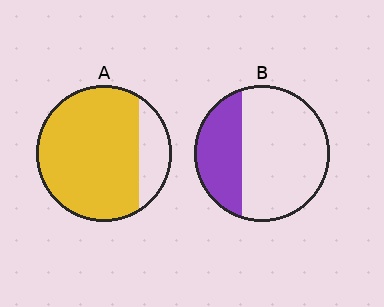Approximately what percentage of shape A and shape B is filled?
A is approximately 80% and B is approximately 30%.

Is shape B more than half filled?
No.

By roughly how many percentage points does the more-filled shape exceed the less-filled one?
By roughly 50 percentage points (A over B).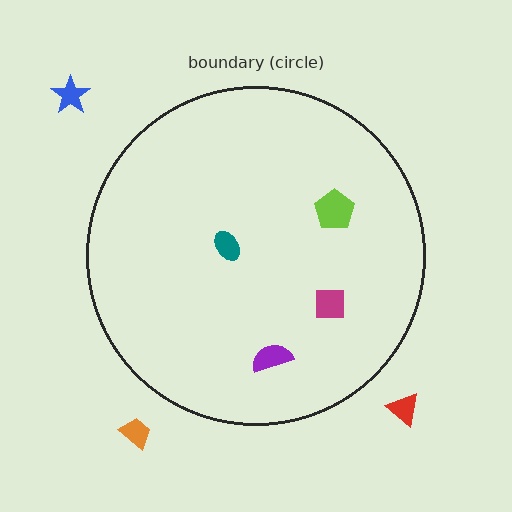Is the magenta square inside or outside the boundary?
Inside.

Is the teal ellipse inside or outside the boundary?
Inside.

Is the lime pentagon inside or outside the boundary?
Inside.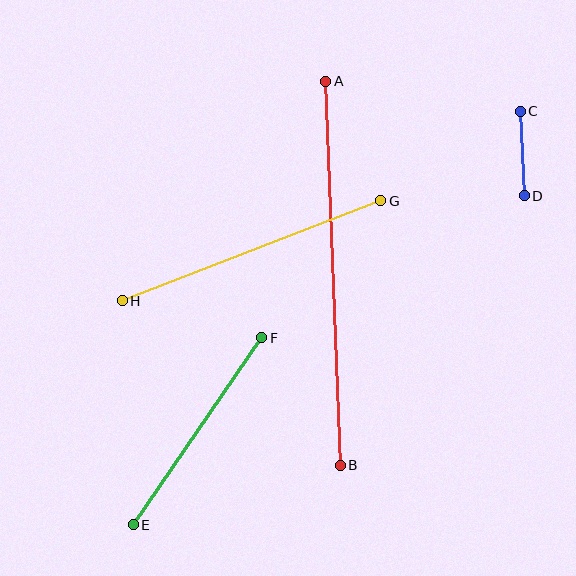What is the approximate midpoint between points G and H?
The midpoint is at approximately (251, 251) pixels.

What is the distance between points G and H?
The distance is approximately 277 pixels.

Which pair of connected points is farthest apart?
Points A and B are farthest apart.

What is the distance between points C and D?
The distance is approximately 85 pixels.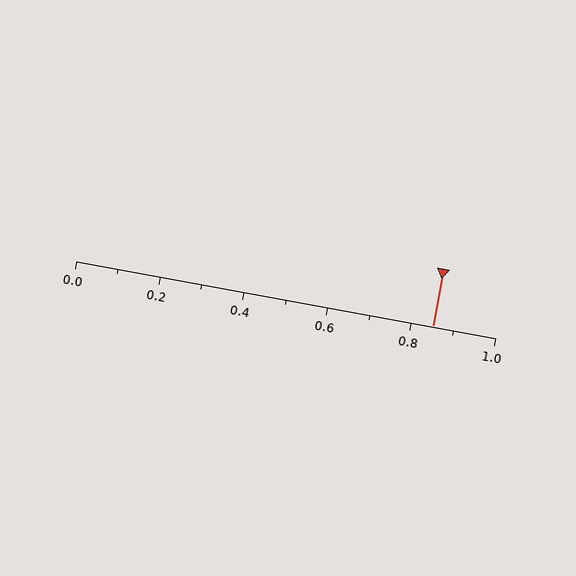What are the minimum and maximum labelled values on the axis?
The axis runs from 0.0 to 1.0.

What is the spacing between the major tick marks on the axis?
The major ticks are spaced 0.2 apart.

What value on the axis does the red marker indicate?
The marker indicates approximately 0.85.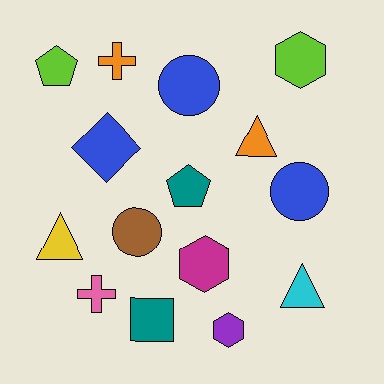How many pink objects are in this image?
There is 1 pink object.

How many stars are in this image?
There are no stars.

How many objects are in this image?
There are 15 objects.